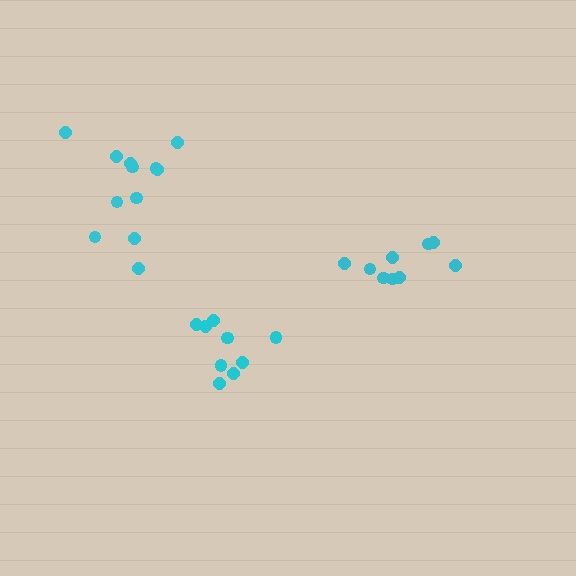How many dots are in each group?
Group 1: 9 dots, Group 2: 9 dots, Group 3: 12 dots (30 total).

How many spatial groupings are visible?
There are 3 spatial groupings.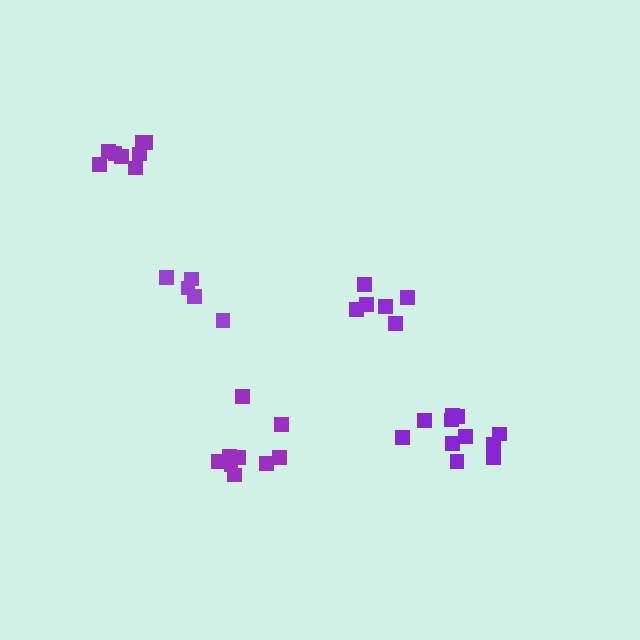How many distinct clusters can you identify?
There are 5 distinct clusters.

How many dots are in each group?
Group 1: 9 dots, Group 2: 6 dots, Group 3: 5 dots, Group 4: 11 dots, Group 5: 8 dots (39 total).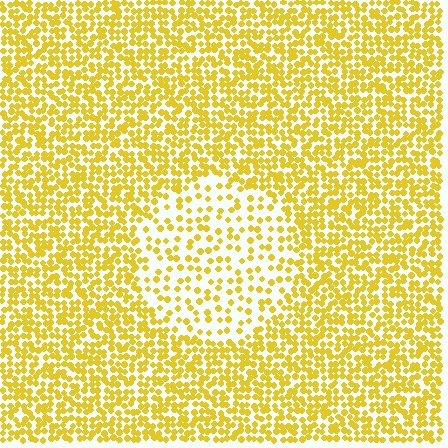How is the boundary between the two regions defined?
The boundary is defined by a change in element density (approximately 2.2x ratio). All elements are the same color, size, and shape.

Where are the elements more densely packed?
The elements are more densely packed outside the circle boundary.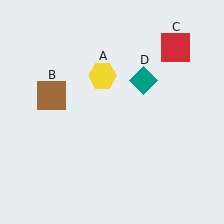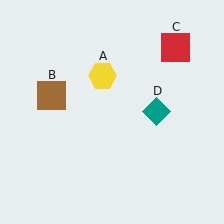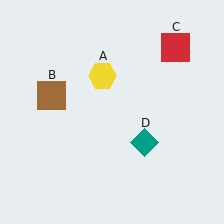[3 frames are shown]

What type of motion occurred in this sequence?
The teal diamond (object D) rotated clockwise around the center of the scene.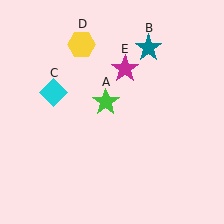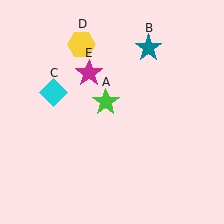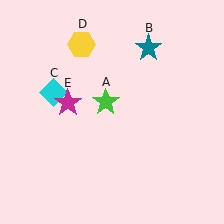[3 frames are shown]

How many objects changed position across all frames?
1 object changed position: magenta star (object E).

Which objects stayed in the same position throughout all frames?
Green star (object A) and teal star (object B) and cyan diamond (object C) and yellow hexagon (object D) remained stationary.